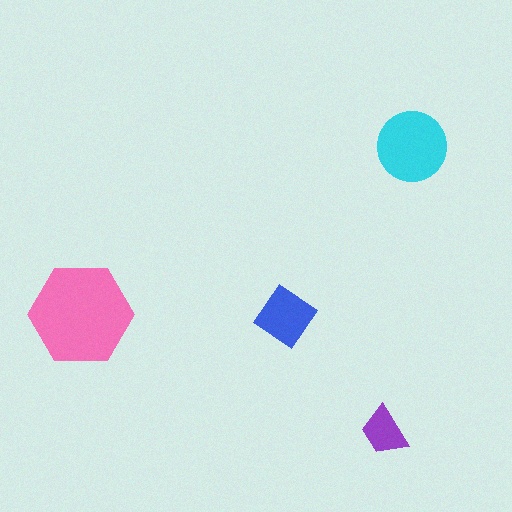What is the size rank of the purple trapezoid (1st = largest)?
4th.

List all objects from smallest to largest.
The purple trapezoid, the blue diamond, the cyan circle, the pink hexagon.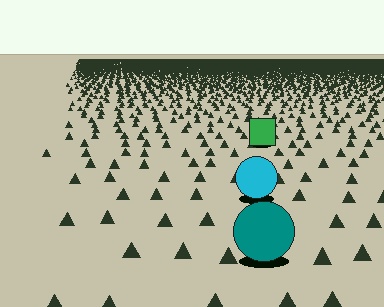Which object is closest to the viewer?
The teal circle is closest. The texture marks near it are larger and more spread out.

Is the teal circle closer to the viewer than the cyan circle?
Yes. The teal circle is closer — you can tell from the texture gradient: the ground texture is coarser near it.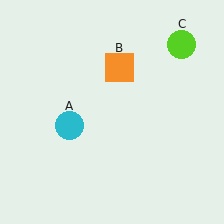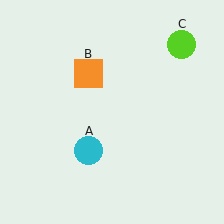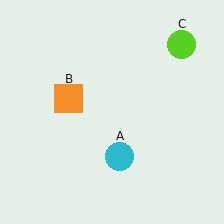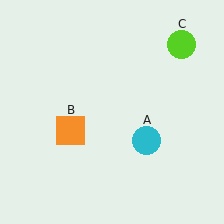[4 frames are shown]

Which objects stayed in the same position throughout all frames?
Lime circle (object C) remained stationary.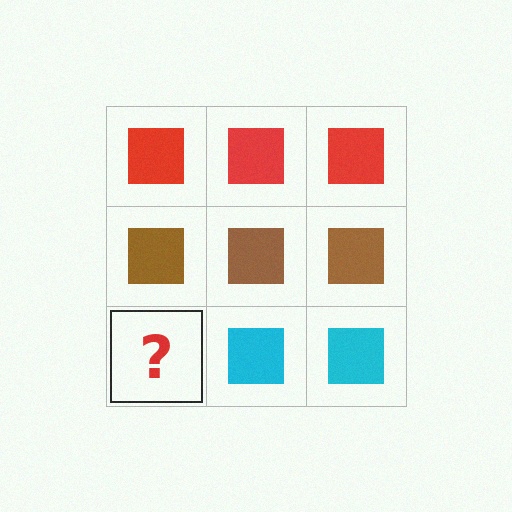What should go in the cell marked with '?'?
The missing cell should contain a cyan square.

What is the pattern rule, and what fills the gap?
The rule is that each row has a consistent color. The gap should be filled with a cyan square.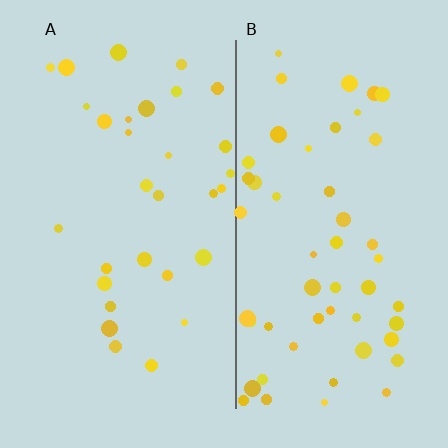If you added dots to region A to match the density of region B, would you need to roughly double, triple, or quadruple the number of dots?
Approximately double.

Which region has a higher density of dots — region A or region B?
B (the right).